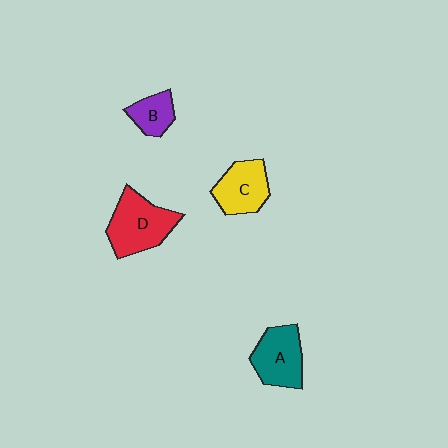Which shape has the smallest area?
Shape B (purple).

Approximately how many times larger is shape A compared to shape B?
Approximately 1.8 times.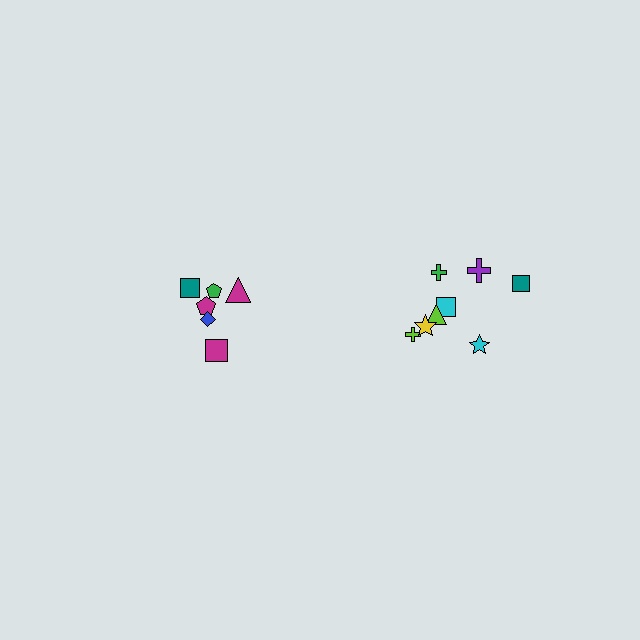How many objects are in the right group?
There are 8 objects.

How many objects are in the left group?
There are 6 objects.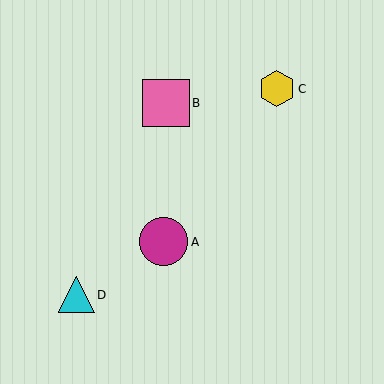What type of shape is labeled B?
Shape B is a pink square.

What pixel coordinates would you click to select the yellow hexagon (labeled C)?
Click at (277, 89) to select the yellow hexagon C.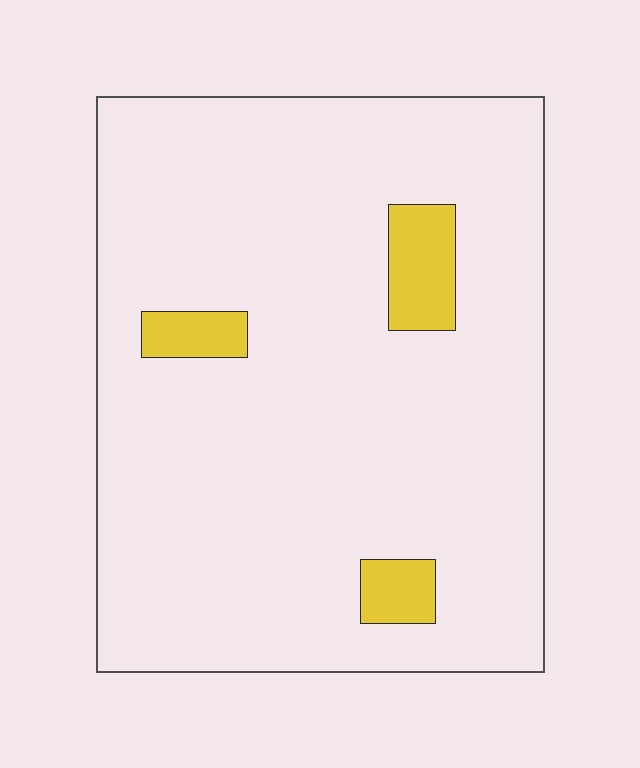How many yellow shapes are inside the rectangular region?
3.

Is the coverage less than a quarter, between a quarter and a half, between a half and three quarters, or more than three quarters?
Less than a quarter.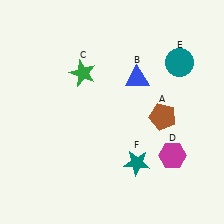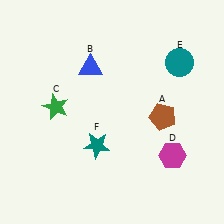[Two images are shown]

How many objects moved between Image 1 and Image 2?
3 objects moved between the two images.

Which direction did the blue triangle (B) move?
The blue triangle (B) moved left.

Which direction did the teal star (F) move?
The teal star (F) moved left.